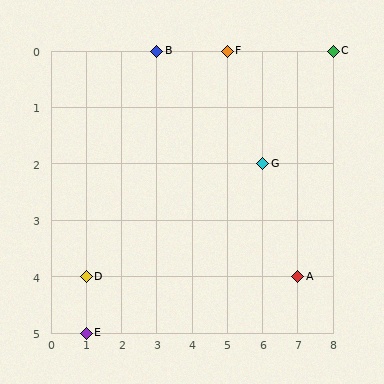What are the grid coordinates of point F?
Point F is at grid coordinates (5, 0).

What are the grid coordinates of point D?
Point D is at grid coordinates (1, 4).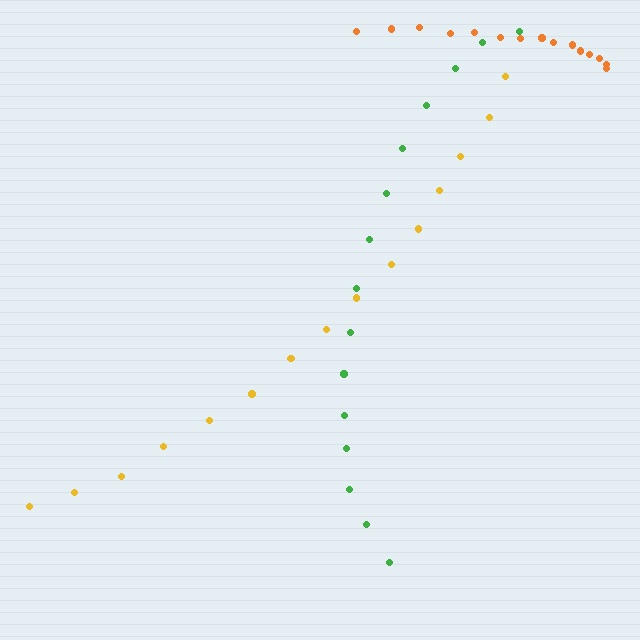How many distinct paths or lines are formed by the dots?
There are 3 distinct paths.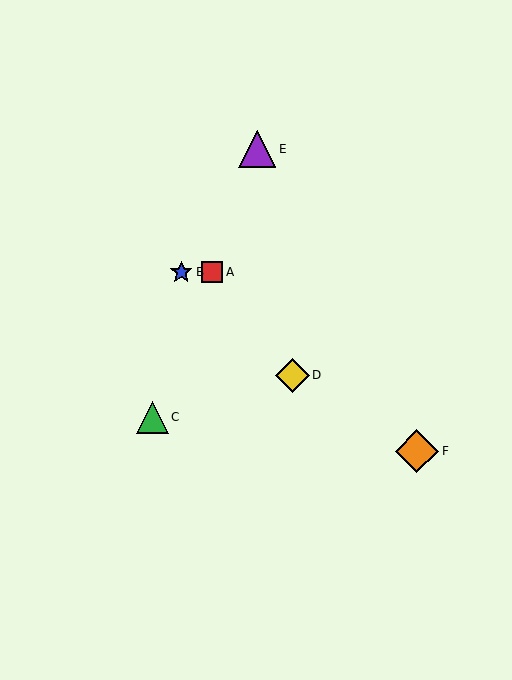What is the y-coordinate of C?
Object C is at y≈417.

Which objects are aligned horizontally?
Objects A, B are aligned horizontally.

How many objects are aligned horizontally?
2 objects (A, B) are aligned horizontally.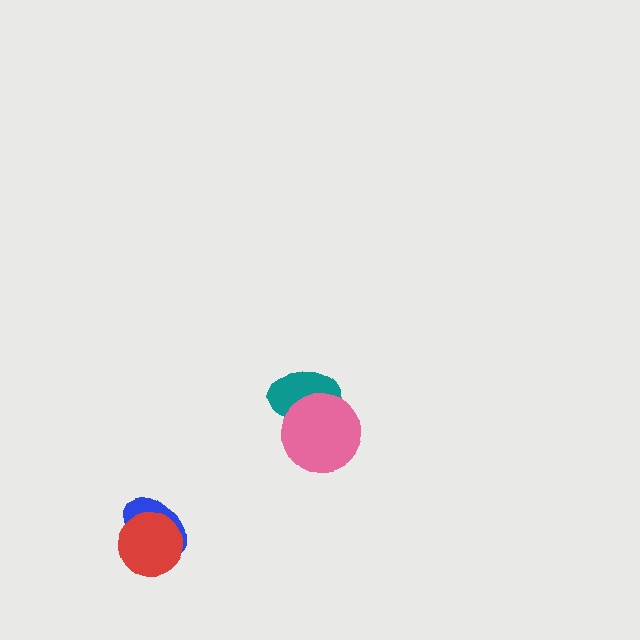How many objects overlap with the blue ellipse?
1 object overlaps with the blue ellipse.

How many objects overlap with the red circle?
1 object overlaps with the red circle.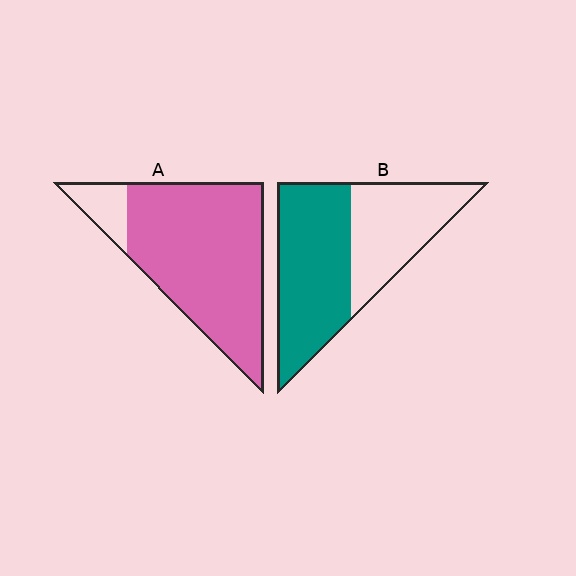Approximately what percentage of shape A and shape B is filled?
A is approximately 90% and B is approximately 60%.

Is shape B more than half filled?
Yes.